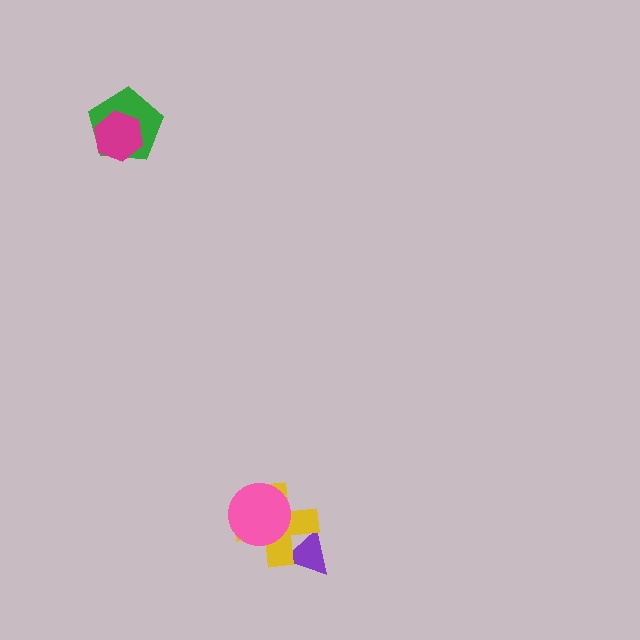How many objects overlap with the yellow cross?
2 objects overlap with the yellow cross.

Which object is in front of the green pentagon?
The magenta hexagon is in front of the green pentagon.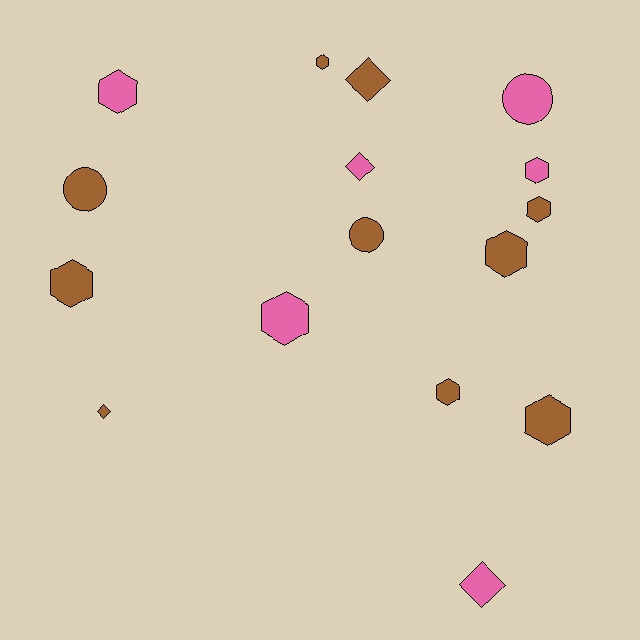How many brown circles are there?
There are 2 brown circles.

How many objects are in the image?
There are 16 objects.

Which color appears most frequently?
Brown, with 10 objects.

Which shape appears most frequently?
Hexagon, with 9 objects.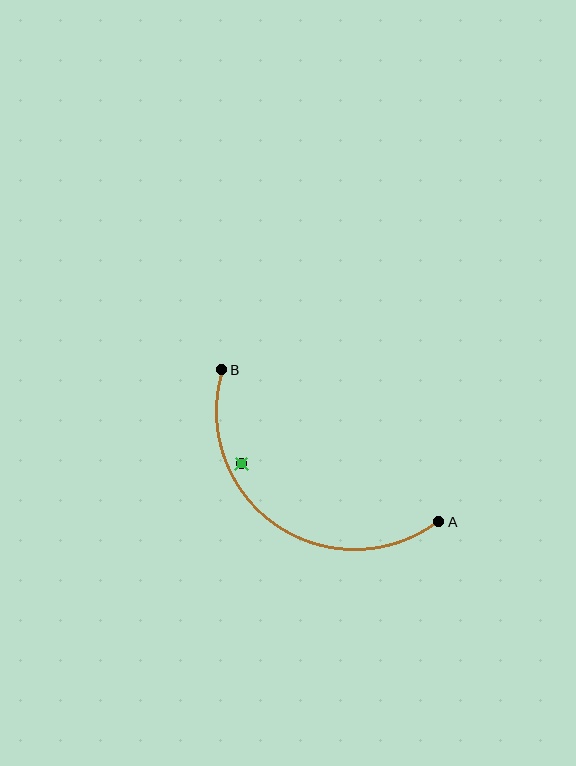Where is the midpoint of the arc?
The arc midpoint is the point on the curve farthest from the straight line joining A and B. It sits below and to the left of that line.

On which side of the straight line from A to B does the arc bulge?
The arc bulges below and to the left of the straight line connecting A and B.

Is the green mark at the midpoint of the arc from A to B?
No — the green mark does not lie on the arc at all. It sits slightly inside the curve.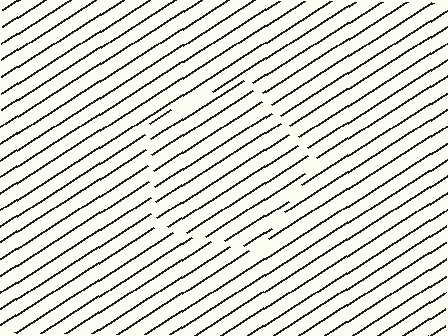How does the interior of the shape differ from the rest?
The interior of the shape contains the same grating, shifted by half a period — the contour is defined by the phase discontinuity where line-ends from the inner and outer gratings abut.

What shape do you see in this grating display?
An illusory pentagon. The interior of the shape contains the same grating, shifted by half a period — the contour is defined by the phase discontinuity where line-ends from the inner and outer gratings abut.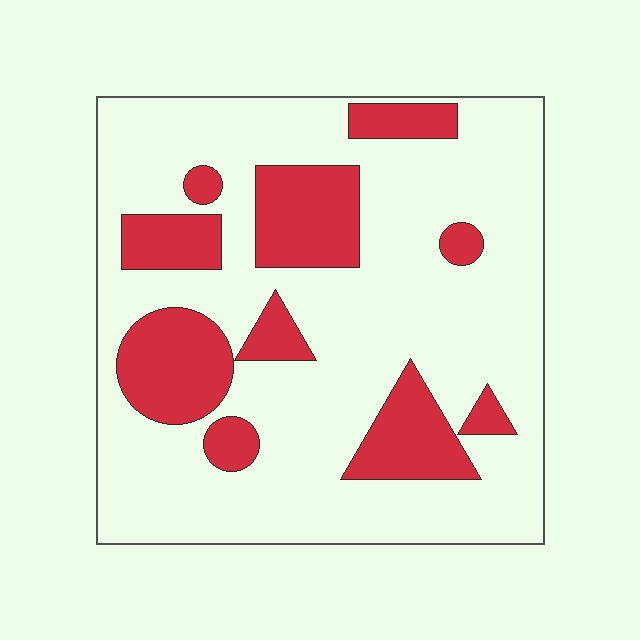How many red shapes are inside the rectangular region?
10.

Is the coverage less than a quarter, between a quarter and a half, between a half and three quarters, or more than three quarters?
Less than a quarter.